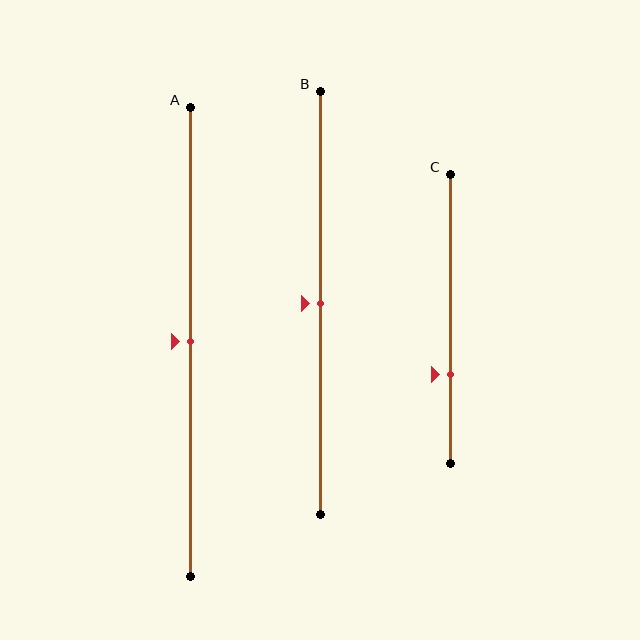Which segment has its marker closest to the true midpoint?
Segment A has its marker closest to the true midpoint.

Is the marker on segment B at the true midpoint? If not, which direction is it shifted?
Yes, the marker on segment B is at the true midpoint.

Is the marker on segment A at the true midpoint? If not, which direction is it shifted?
Yes, the marker on segment A is at the true midpoint.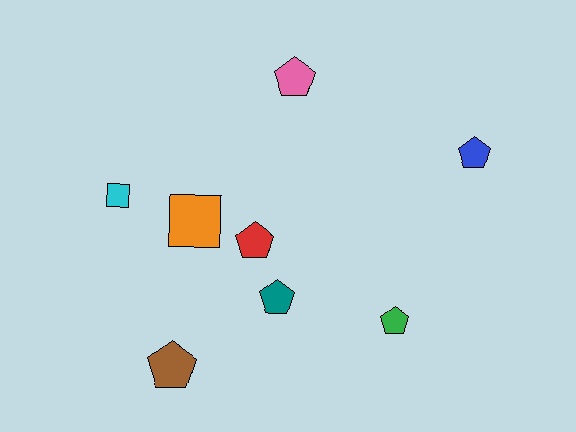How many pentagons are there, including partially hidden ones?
There are 6 pentagons.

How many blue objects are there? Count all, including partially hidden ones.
There is 1 blue object.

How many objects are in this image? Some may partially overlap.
There are 8 objects.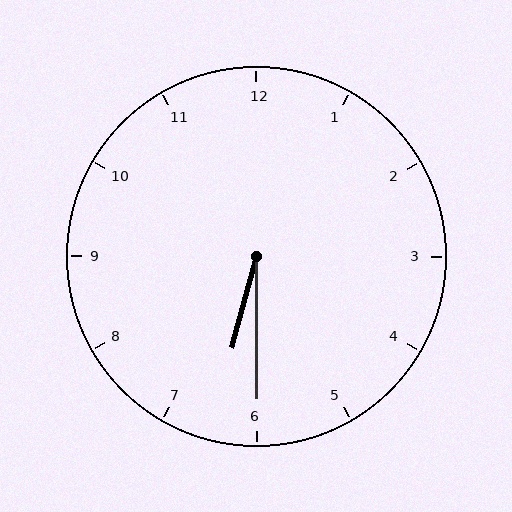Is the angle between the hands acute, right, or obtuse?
It is acute.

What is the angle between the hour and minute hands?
Approximately 15 degrees.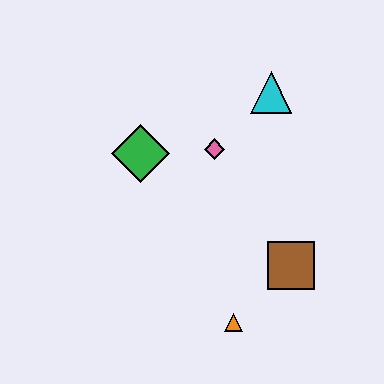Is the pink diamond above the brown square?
Yes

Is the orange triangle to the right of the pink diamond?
Yes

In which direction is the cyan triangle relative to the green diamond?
The cyan triangle is to the right of the green diamond.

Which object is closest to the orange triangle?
The brown square is closest to the orange triangle.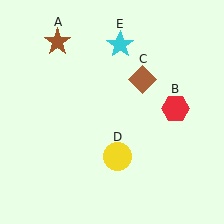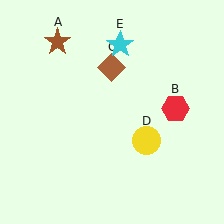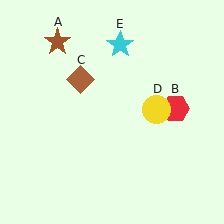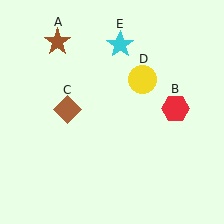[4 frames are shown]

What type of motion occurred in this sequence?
The brown diamond (object C), yellow circle (object D) rotated counterclockwise around the center of the scene.